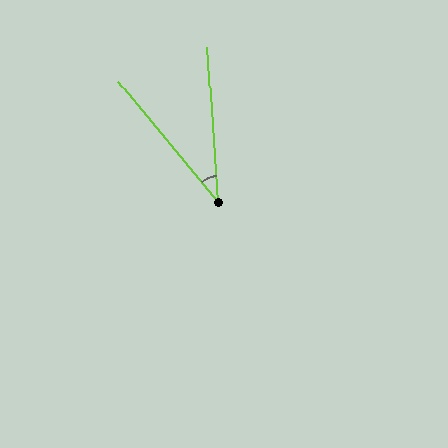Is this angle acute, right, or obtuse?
It is acute.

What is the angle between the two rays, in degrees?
Approximately 36 degrees.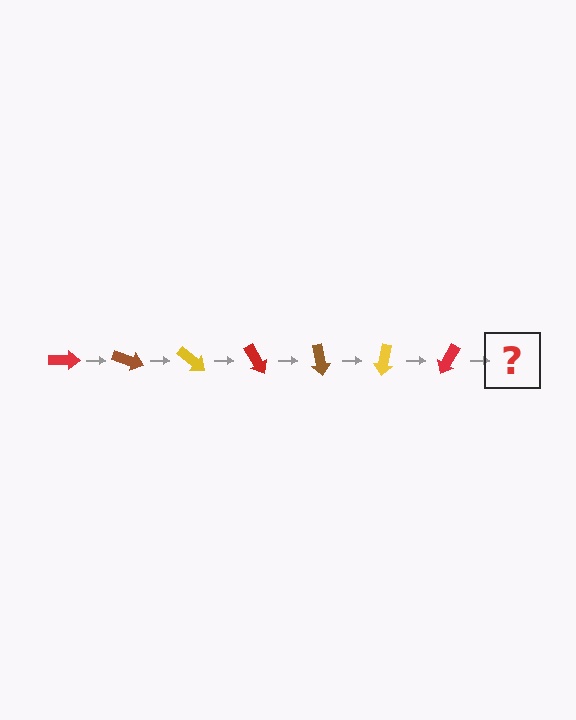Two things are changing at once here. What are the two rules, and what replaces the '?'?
The two rules are that it rotates 20 degrees each step and the color cycles through red, brown, and yellow. The '?' should be a brown arrow, rotated 140 degrees from the start.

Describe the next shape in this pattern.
It should be a brown arrow, rotated 140 degrees from the start.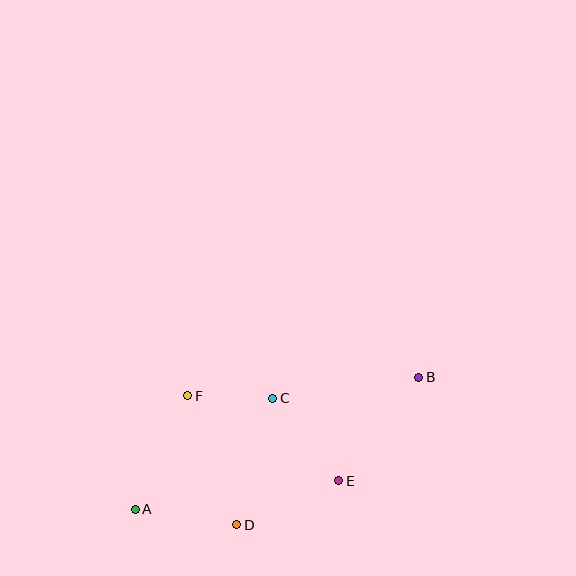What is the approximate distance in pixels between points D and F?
The distance between D and F is approximately 138 pixels.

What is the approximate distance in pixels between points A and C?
The distance between A and C is approximately 177 pixels.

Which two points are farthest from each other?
Points A and B are farthest from each other.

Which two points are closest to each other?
Points C and F are closest to each other.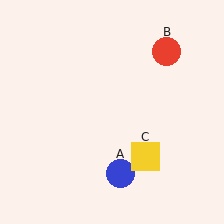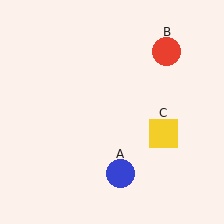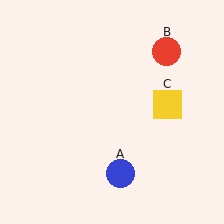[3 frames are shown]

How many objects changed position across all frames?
1 object changed position: yellow square (object C).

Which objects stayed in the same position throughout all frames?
Blue circle (object A) and red circle (object B) remained stationary.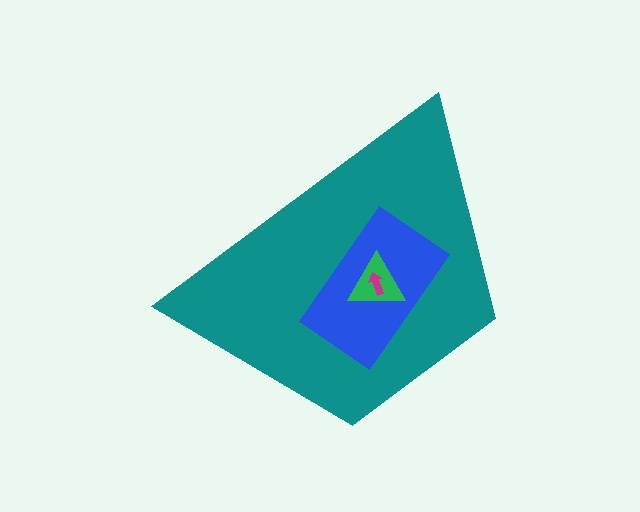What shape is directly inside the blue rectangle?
The green triangle.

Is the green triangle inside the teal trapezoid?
Yes.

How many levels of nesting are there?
4.